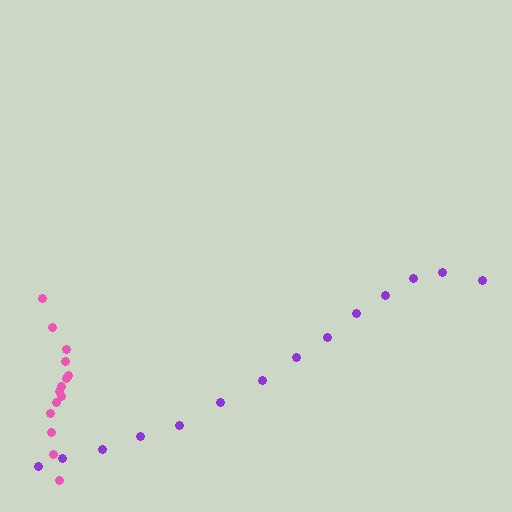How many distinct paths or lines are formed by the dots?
There are 2 distinct paths.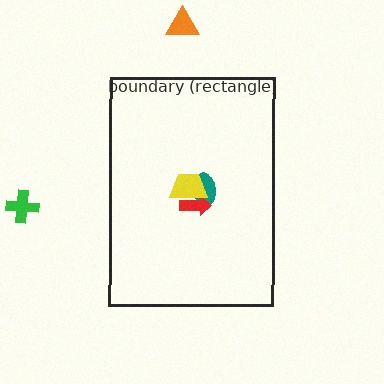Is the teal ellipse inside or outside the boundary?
Inside.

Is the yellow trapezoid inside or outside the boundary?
Inside.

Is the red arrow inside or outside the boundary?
Inside.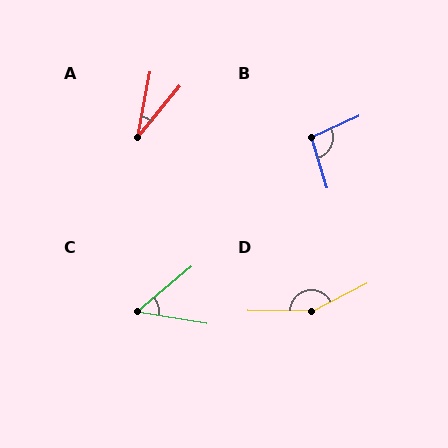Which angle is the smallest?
A, at approximately 28 degrees.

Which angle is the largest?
D, at approximately 152 degrees.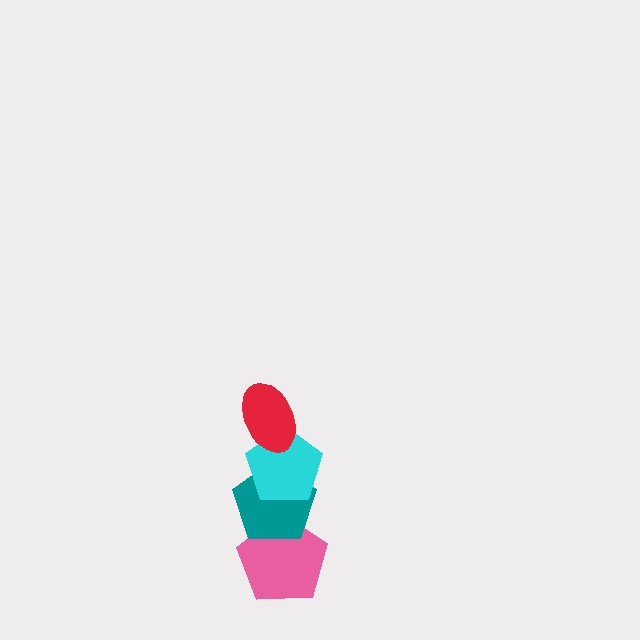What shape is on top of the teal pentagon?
The cyan pentagon is on top of the teal pentagon.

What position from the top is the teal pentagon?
The teal pentagon is 3rd from the top.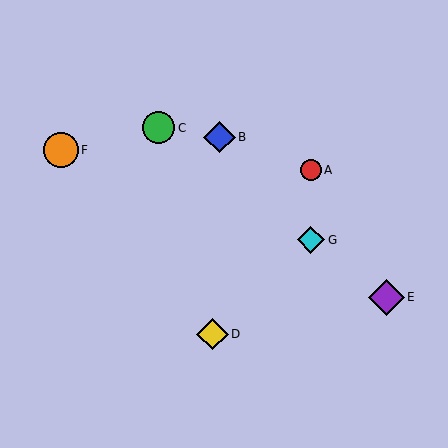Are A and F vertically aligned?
No, A is at x≈311 and F is at x≈61.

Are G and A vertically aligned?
Yes, both are at x≈311.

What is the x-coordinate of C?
Object C is at x≈158.